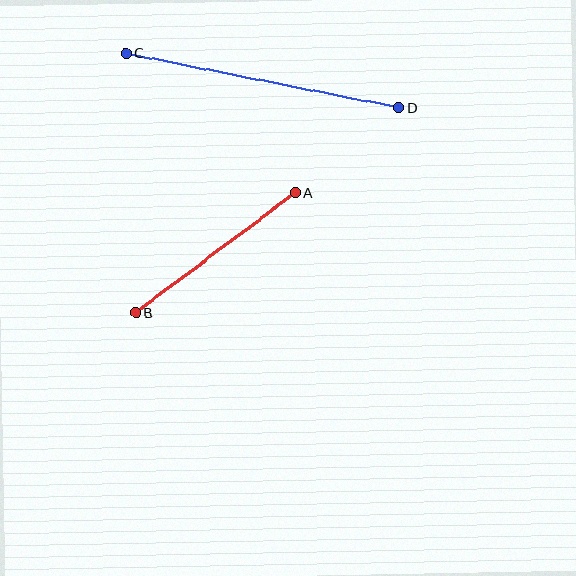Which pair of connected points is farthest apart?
Points C and D are farthest apart.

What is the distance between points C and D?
The distance is approximately 278 pixels.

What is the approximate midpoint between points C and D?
The midpoint is at approximately (262, 80) pixels.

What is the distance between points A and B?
The distance is approximately 200 pixels.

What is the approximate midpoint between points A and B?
The midpoint is at approximately (216, 253) pixels.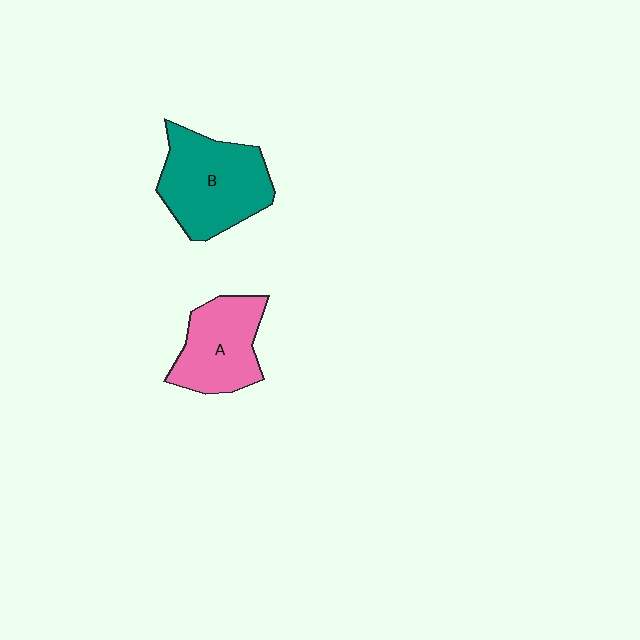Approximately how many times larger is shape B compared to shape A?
Approximately 1.3 times.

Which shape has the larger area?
Shape B (teal).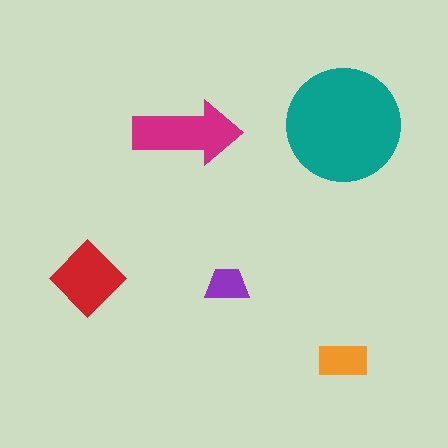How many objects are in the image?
There are 5 objects in the image.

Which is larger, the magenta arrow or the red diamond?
The magenta arrow.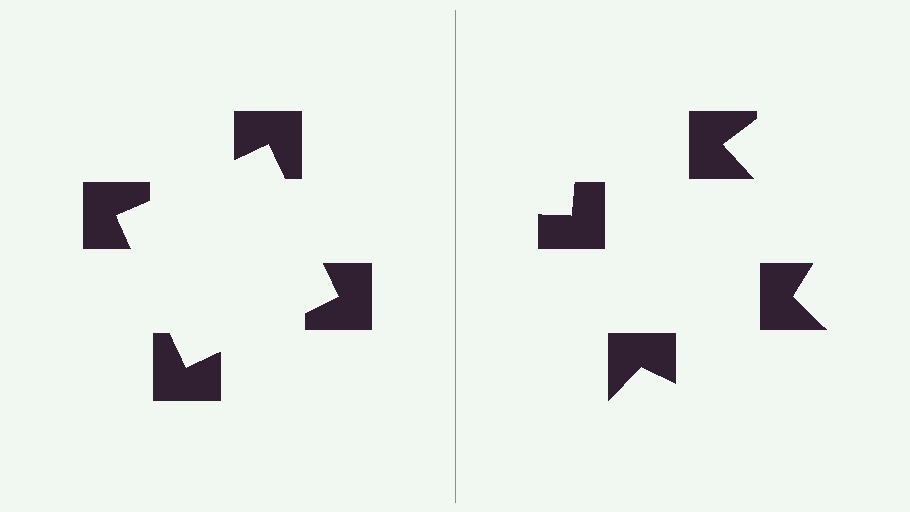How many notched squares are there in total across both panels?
8 — 4 on each side.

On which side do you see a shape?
An illusory square appears on the left side. On the right side the wedge cuts are rotated, so no coherent shape forms.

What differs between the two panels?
The notched squares are positioned identically on both sides; only the wedge orientations differ. On the left they align to a square; on the right they are misaligned.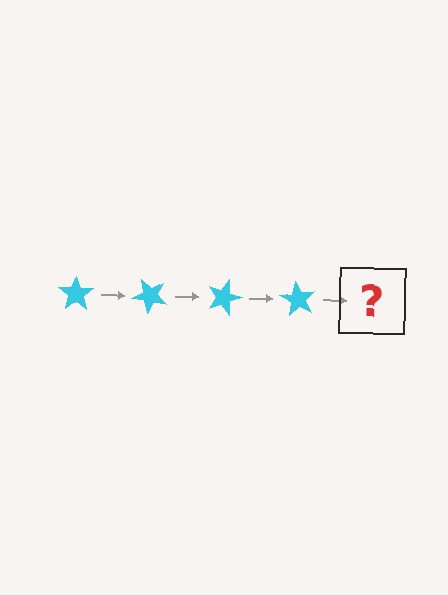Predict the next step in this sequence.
The next step is a cyan star rotated 180 degrees.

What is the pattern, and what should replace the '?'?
The pattern is that the star rotates 45 degrees each step. The '?' should be a cyan star rotated 180 degrees.